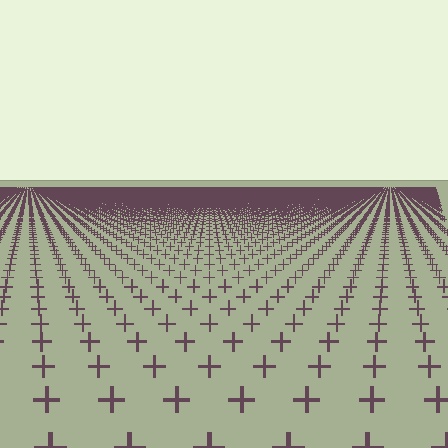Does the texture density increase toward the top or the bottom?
Density increases toward the top.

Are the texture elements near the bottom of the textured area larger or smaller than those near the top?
Larger. Near the bottom, elements are closer to the viewer and appear at a bigger on-screen size.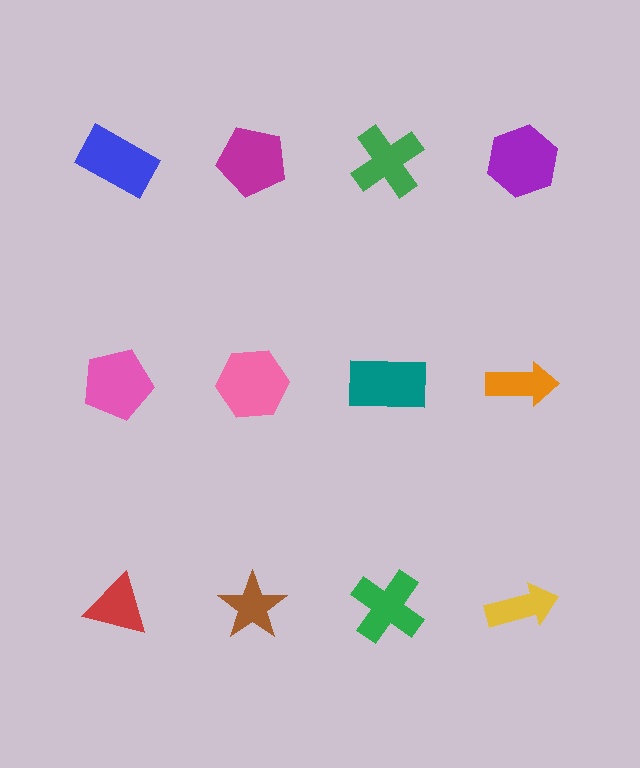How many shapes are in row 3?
4 shapes.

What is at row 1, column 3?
A green cross.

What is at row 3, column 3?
A green cross.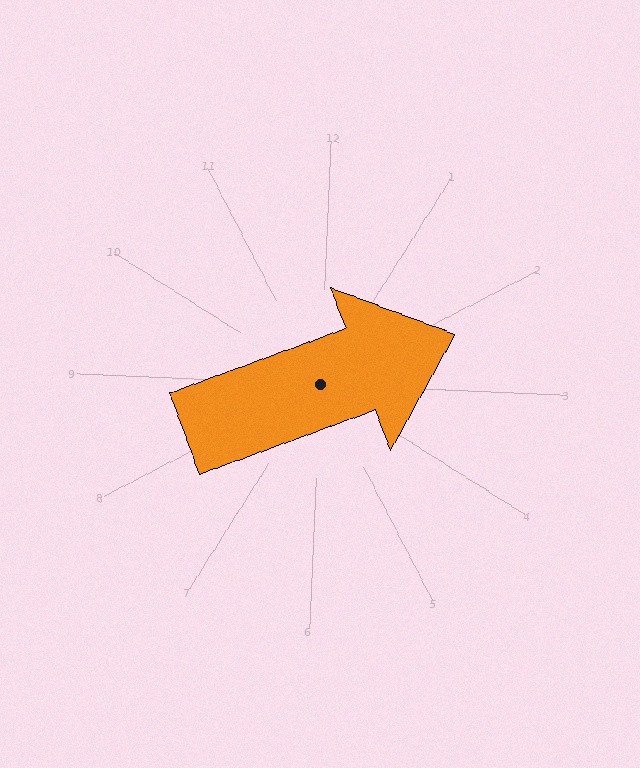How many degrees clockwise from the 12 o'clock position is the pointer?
Approximately 67 degrees.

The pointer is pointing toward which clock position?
Roughly 2 o'clock.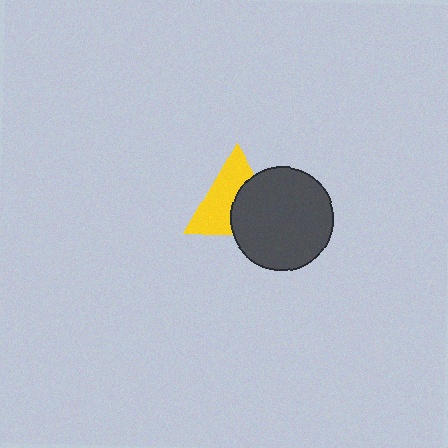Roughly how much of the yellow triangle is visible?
About half of it is visible (roughly 55%).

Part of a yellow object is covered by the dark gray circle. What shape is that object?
It is a triangle.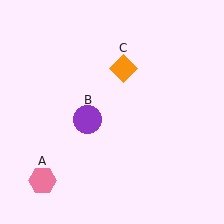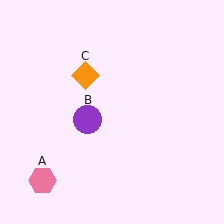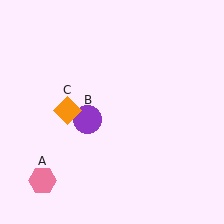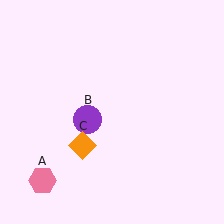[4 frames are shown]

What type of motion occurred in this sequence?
The orange diamond (object C) rotated counterclockwise around the center of the scene.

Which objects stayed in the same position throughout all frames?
Pink hexagon (object A) and purple circle (object B) remained stationary.